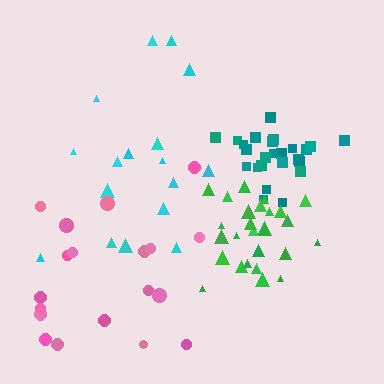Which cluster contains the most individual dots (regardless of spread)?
Green (28).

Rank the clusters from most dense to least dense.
teal, green, pink, cyan.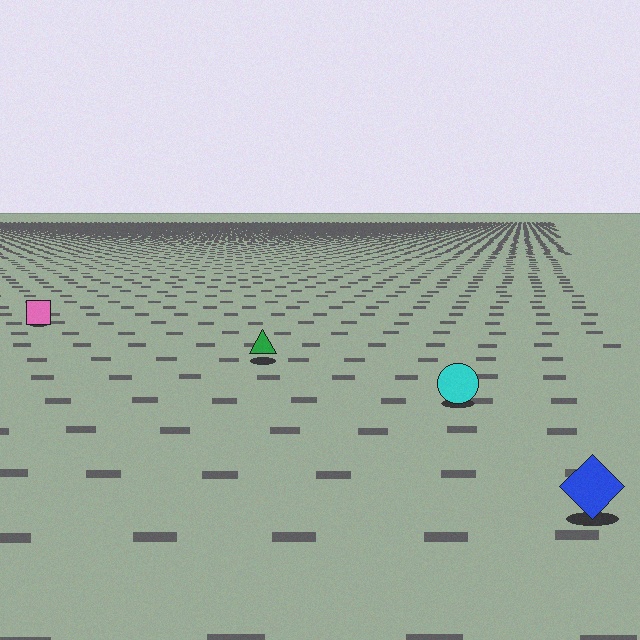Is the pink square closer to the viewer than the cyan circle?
No. The cyan circle is closer — you can tell from the texture gradient: the ground texture is coarser near it.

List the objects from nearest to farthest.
From nearest to farthest: the blue diamond, the cyan circle, the green triangle, the pink square.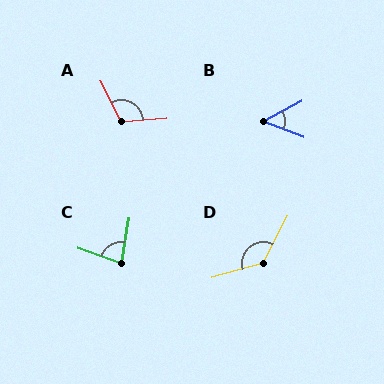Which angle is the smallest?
B, at approximately 50 degrees.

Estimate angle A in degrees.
Approximately 112 degrees.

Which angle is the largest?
D, at approximately 133 degrees.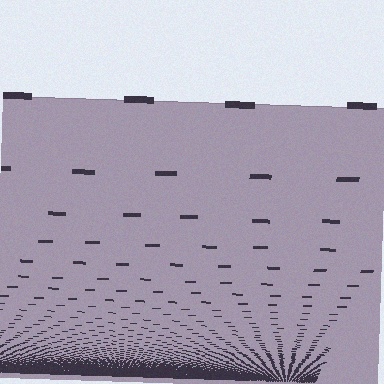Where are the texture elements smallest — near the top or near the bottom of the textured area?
Near the bottom.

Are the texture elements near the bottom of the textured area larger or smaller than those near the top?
Smaller. The gradient is inverted — elements near the bottom are smaller and denser.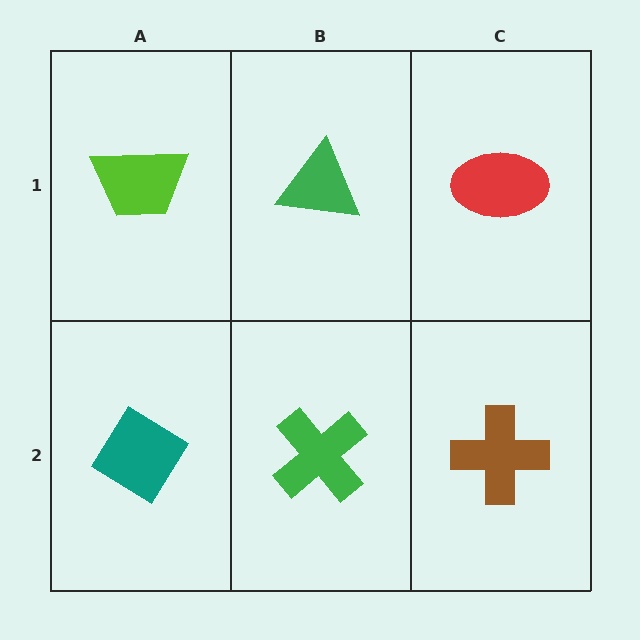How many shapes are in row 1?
3 shapes.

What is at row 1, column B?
A green triangle.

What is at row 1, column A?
A lime trapezoid.